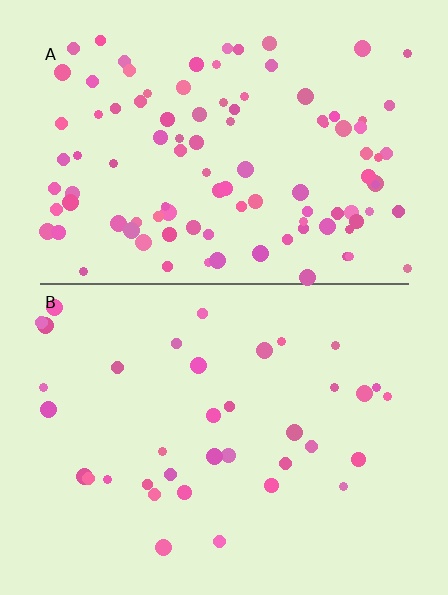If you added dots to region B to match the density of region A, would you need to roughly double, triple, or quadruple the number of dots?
Approximately triple.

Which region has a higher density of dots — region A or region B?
A (the top).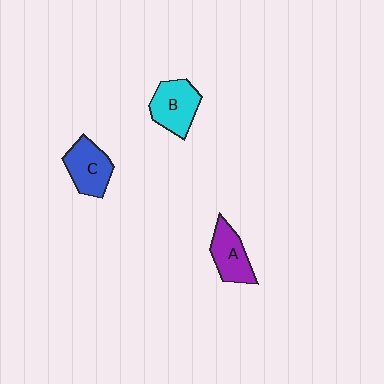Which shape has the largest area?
Shape B (cyan).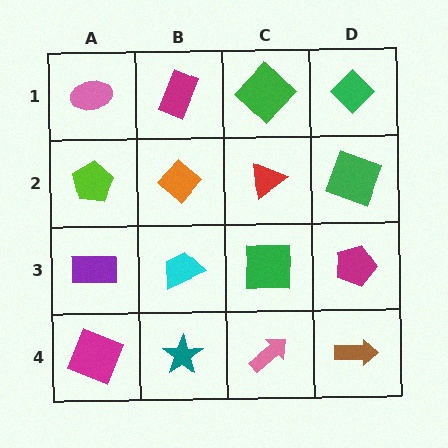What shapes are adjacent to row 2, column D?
A green diamond (row 1, column D), a magenta pentagon (row 3, column D), a red triangle (row 2, column C).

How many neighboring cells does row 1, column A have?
2.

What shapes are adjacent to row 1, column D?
A green square (row 2, column D), a green diamond (row 1, column C).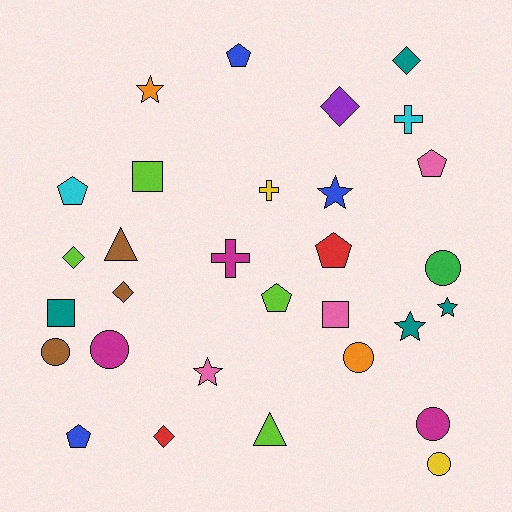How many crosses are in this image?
There are 3 crosses.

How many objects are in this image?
There are 30 objects.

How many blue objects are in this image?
There are 3 blue objects.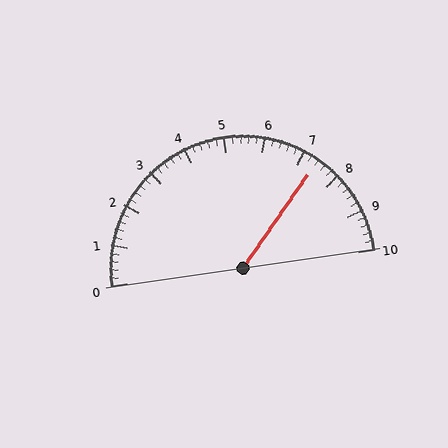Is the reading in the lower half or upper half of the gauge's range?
The reading is in the upper half of the range (0 to 10).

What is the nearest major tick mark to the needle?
The nearest major tick mark is 7.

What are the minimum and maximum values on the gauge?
The gauge ranges from 0 to 10.